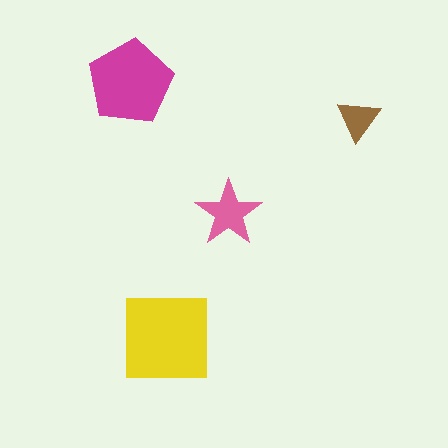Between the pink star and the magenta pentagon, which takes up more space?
The magenta pentagon.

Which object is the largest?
The yellow square.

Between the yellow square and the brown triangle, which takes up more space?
The yellow square.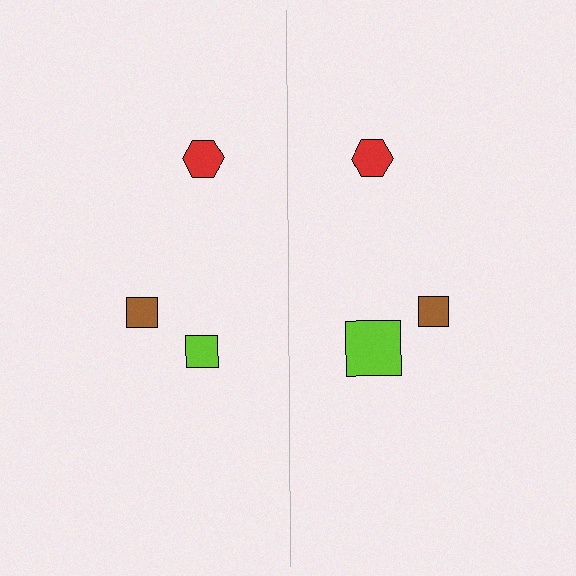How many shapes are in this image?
There are 6 shapes in this image.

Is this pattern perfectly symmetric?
No, the pattern is not perfectly symmetric. The lime square on the right side has a different size than its mirror counterpart.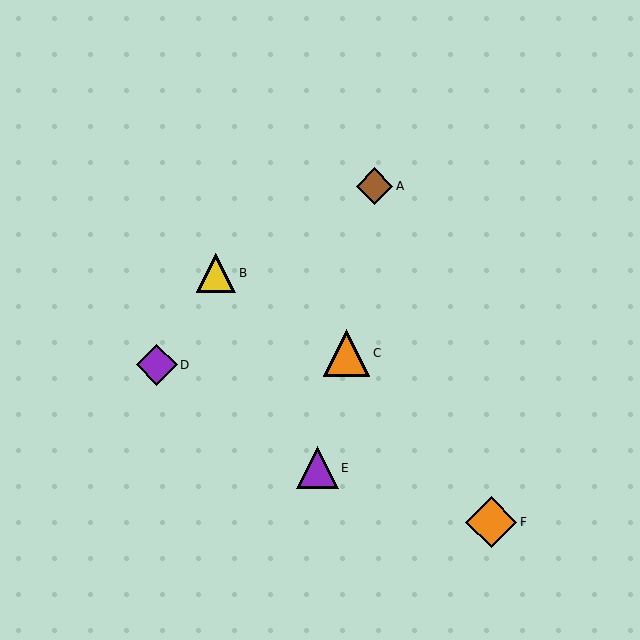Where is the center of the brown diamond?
The center of the brown diamond is at (374, 186).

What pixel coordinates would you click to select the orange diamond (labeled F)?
Click at (491, 522) to select the orange diamond F.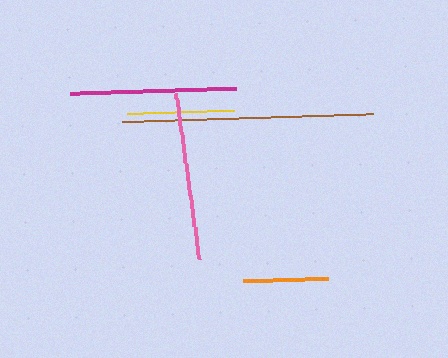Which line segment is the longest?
The brown line is the longest at approximately 251 pixels.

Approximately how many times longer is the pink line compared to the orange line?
The pink line is approximately 2.0 times the length of the orange line.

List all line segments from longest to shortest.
From longest to shortest: brown, pink, magenta, yellow, orange.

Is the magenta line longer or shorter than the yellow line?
The magenta line is longer than the yellow line.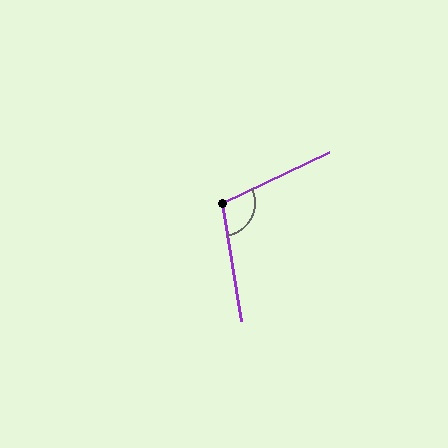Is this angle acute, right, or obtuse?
It is obtuse.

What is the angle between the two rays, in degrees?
Approximately 106 degrees.